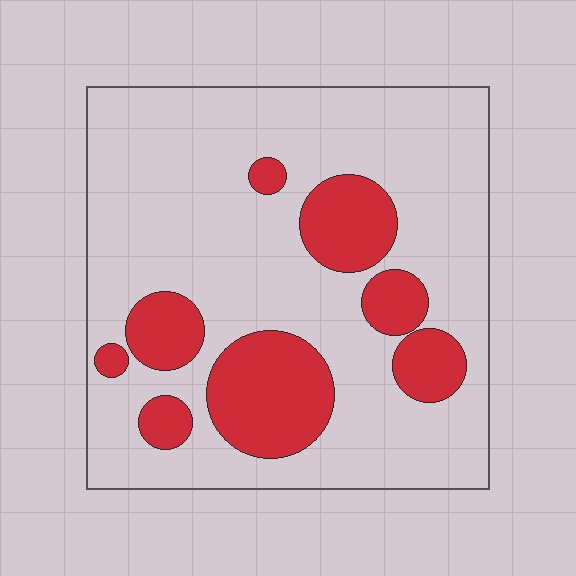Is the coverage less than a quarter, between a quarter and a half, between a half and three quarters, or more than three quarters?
Less than a quarter.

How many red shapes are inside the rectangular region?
8.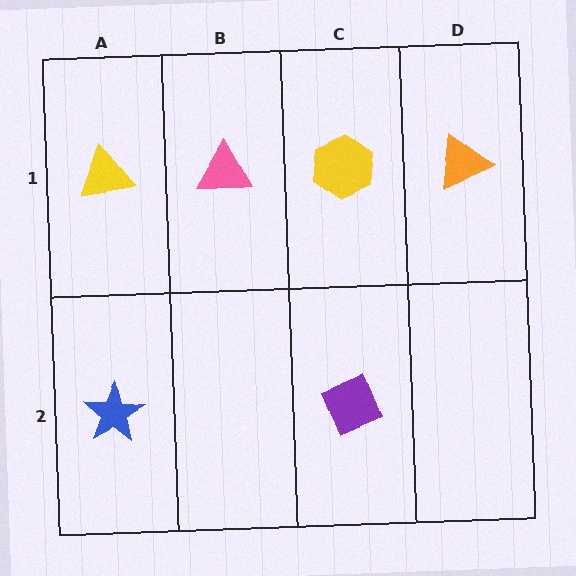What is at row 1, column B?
A pink triangle.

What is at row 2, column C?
A purple diamond.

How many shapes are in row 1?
4 shapes.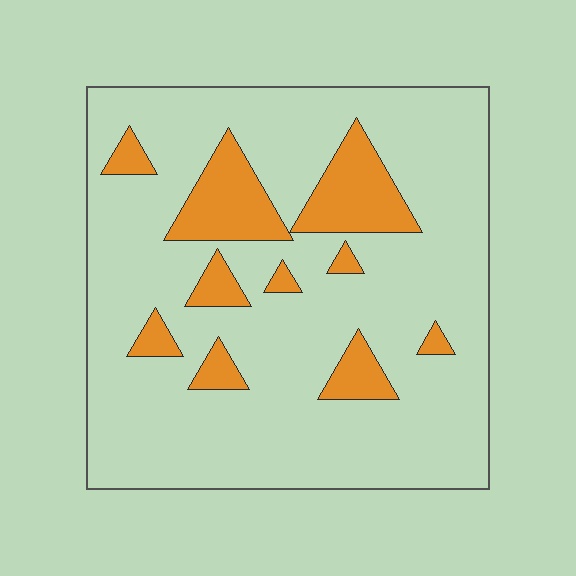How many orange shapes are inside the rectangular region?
10.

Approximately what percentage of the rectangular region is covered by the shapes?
Approximately 15%.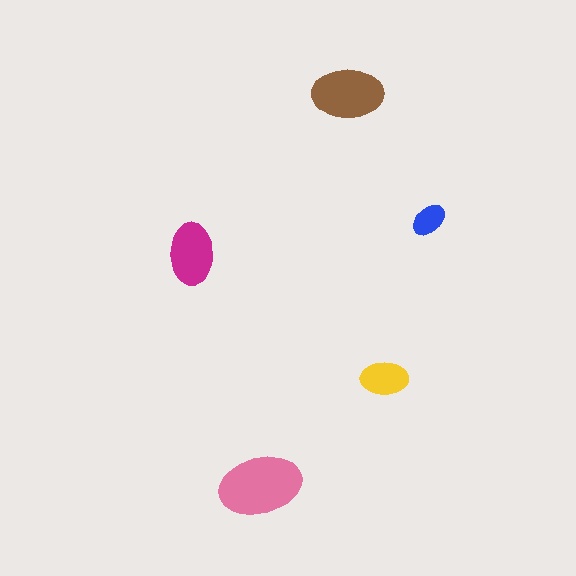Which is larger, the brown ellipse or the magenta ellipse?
The brown one.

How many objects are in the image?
There are 5 objects in the image.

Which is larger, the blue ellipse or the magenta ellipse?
The magenta one.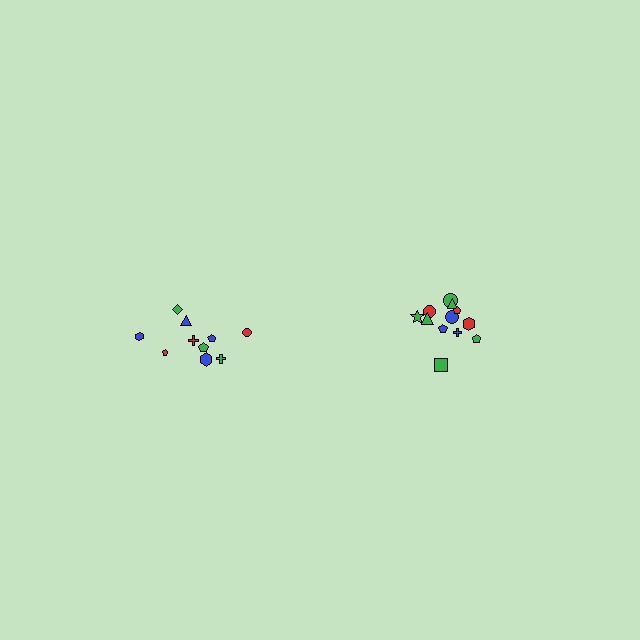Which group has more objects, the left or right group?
The right group.